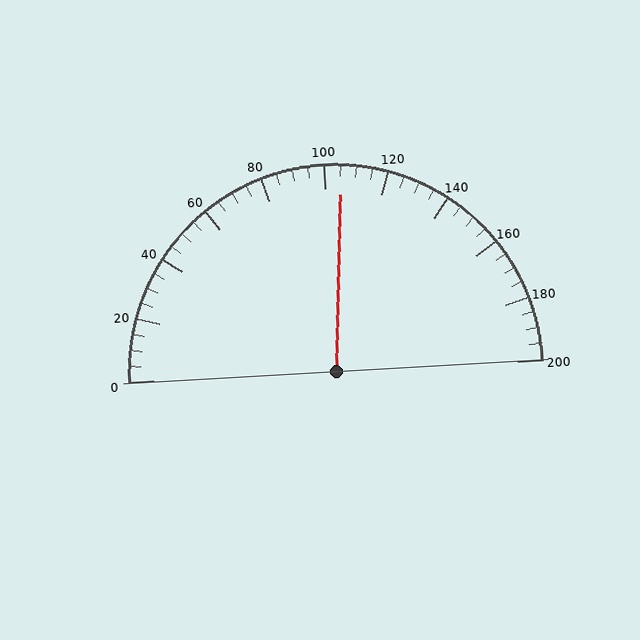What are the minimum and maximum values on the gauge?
The gauge ranges from 0 to 200.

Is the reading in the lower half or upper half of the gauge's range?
The reading is in the upper half of the range (0 to 200).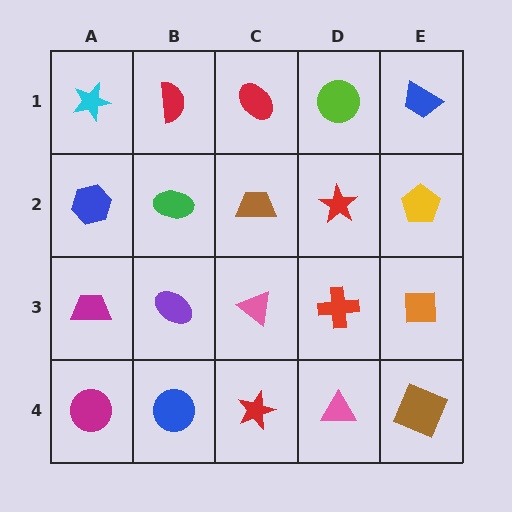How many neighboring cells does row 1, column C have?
3.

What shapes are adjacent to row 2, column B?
A red semicircle (row 1, column B), a purple ellipse (row 3, column B), a blue hexagon (row 2, column A), a brown trapezoid (row 2, column C).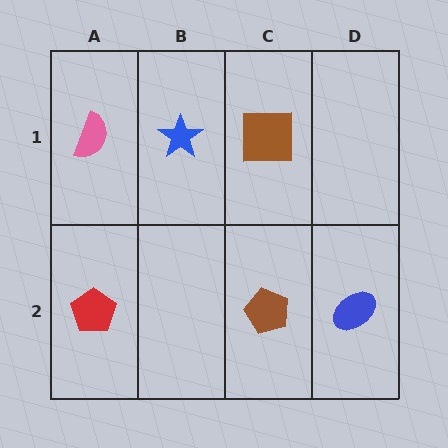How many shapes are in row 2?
3 shapes.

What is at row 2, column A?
A red pentagon.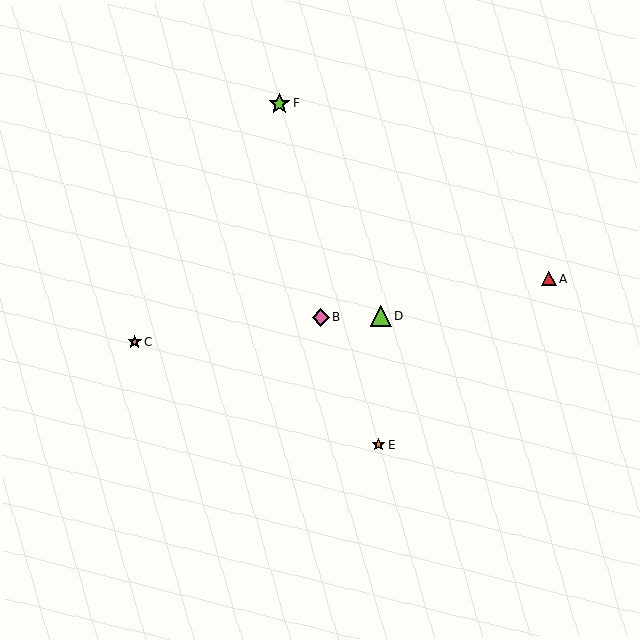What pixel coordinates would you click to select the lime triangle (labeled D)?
Click at (381, 316) to select the lime triangle D.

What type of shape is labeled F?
Shape F is a lime star.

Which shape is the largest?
The lime star (labeled F) is the largest.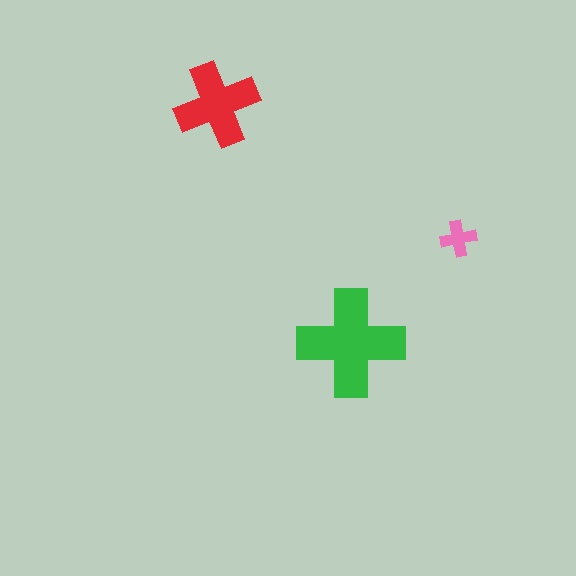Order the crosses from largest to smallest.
the green one, the red one, the pink one.